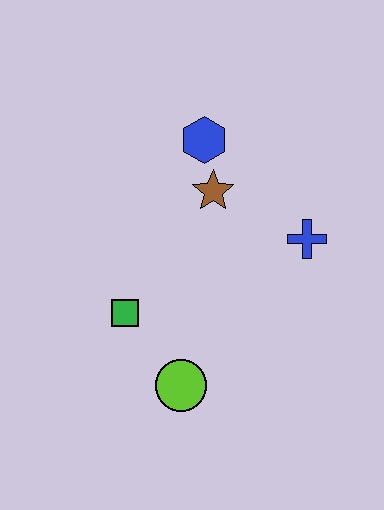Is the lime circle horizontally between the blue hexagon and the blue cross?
No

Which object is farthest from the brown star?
The lime circle is farthest from the brown star.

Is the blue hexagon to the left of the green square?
No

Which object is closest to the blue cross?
The brown star is closest to the blue cross.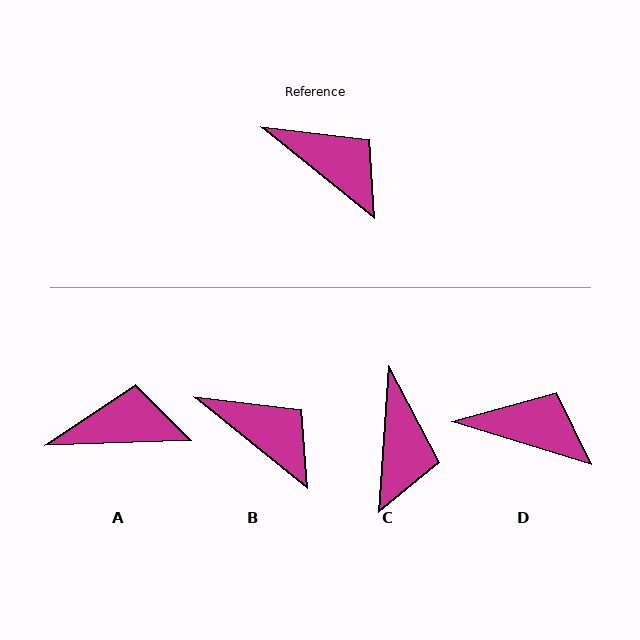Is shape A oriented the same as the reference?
No, it is off by about 41 degrees.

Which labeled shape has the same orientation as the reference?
B.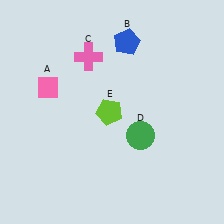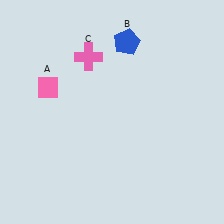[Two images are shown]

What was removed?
The green circle (D), the lime pentagon (E) were removed in Image 2.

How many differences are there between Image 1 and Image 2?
There are 2 differences between the two images.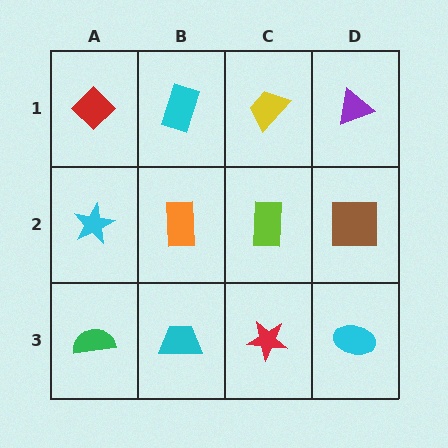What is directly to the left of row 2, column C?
An orange rectangle.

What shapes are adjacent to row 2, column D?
A purple triangle (row 1, column D), a cyan ellipse (row 3, column D), a lime rectangle (row 2, column C).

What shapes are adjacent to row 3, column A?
A cyan star (row 2, column A), a cyan trapezoid (row 3, column B).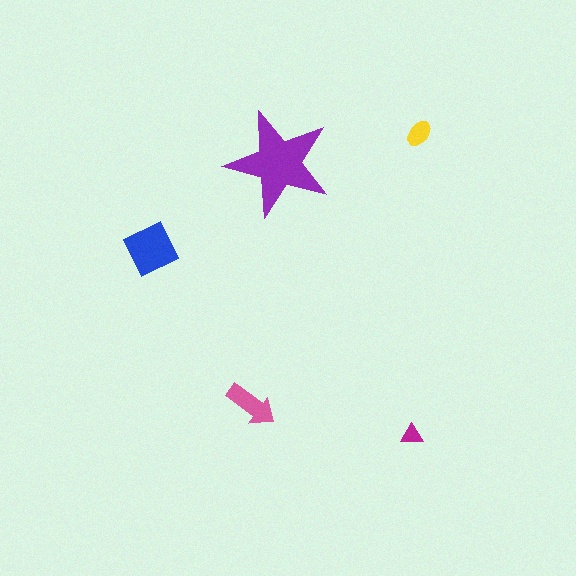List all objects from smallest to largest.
The magenta triangle, the yellow ellipse, the pink arrow, the blue square, the purple star.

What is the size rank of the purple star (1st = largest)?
1st.